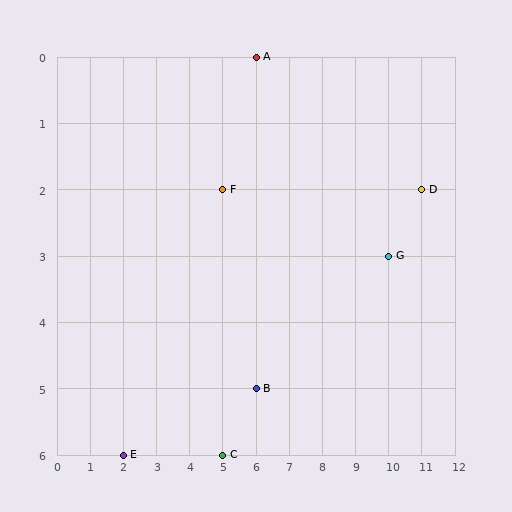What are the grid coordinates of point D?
Point D is at grid coordinates (11, 2).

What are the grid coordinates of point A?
Point A is at grid coordinates (6, 0).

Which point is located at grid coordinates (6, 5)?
Point B is at (6, 5).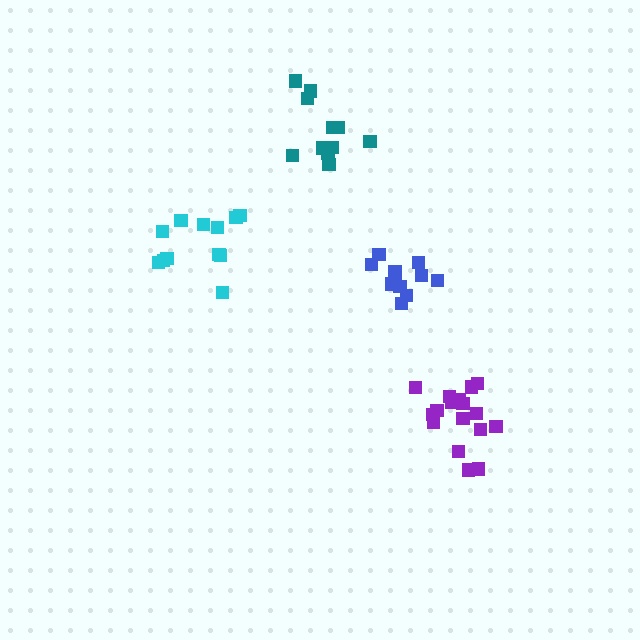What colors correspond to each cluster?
The clusters are colored: cyan, blue, teal, purple.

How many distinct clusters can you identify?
There are 4 distinct clusters.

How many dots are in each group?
Group 1: 12 dots, Group 2: 11 dots, Group 3: 11 dots, Group 4: 17 dots (51 total).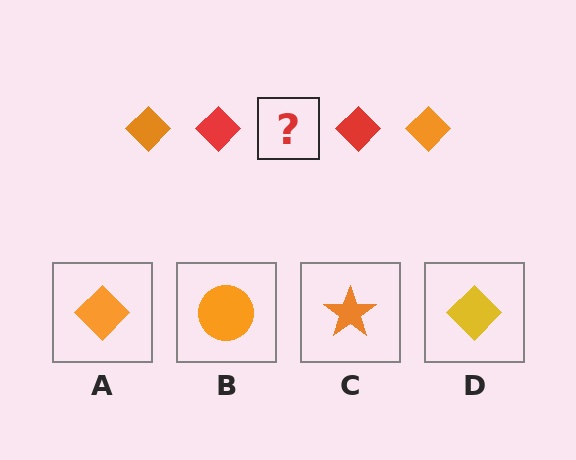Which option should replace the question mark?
Option A.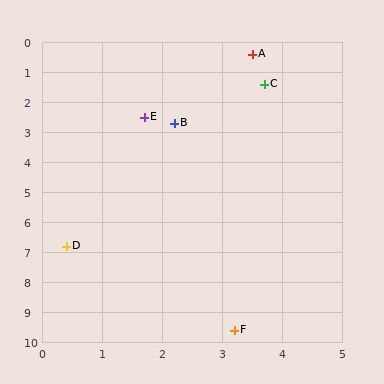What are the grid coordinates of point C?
Point C is at approximately (3.7, 1.4).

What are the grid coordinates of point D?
Point D is at approximately (0.4, 6.8).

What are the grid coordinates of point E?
Point E is at approximately (1.7, 2.5).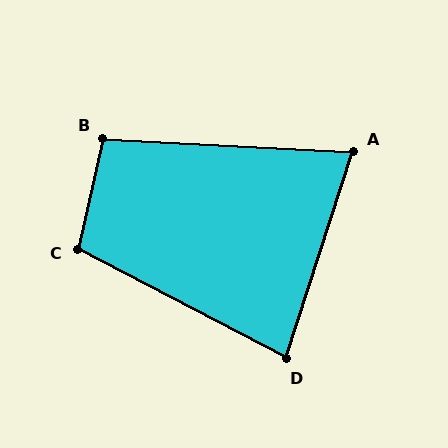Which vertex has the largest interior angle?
C, at approximately 105 degrees.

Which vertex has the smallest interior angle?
A, at approximately 75 degrees.